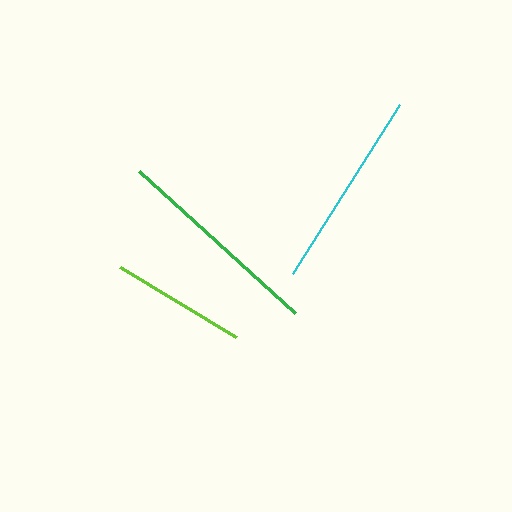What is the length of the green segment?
The green segment is approximately 211 pixels long.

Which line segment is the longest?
The green line is the longest at approximately 211 pixels.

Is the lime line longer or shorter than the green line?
The green line is longer than the lime line.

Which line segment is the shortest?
The lime line is the shortest at approximately 136 pixels.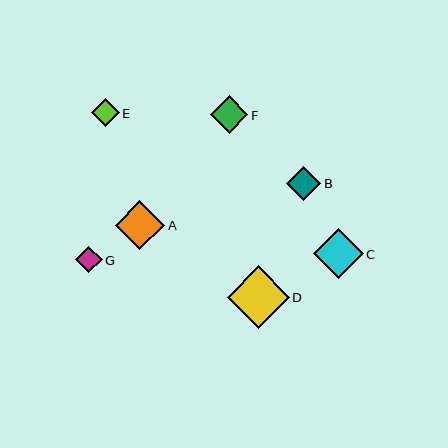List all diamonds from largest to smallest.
From largest to smallest: D, A, C, F, B, E, G.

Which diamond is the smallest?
Diamond G is the smallest with a size of approximately 27 pixels.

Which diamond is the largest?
Diamond D is the largest with a size of approximately 62 pixels.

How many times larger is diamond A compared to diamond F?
Diamond A is approximately 1.3 times the size of diamond F.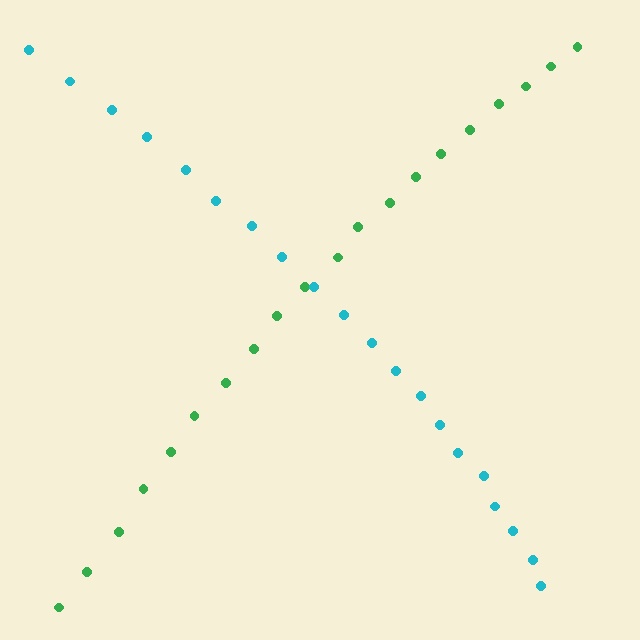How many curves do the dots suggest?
There are 2 distinct paths.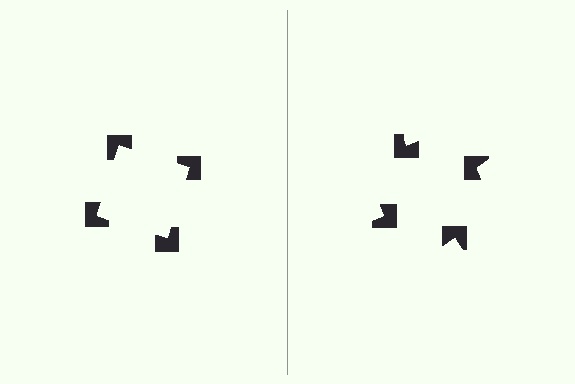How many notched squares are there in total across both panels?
8 — 4 on each side.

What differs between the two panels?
The notched squares are positioned identically on both sides; only the wedge orientations differ. On the left they align to a square; on the right they are misaligned.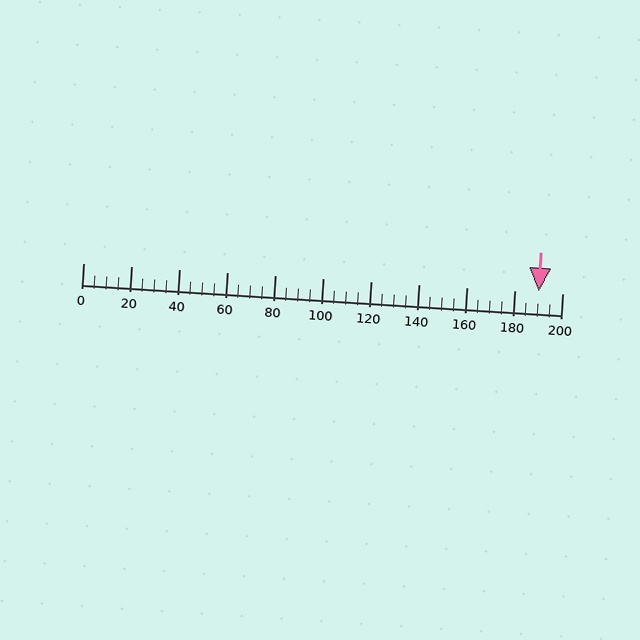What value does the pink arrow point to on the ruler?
The pink arrow points to approximately 190.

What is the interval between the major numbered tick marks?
The major tick marks are spaced 20 units apart.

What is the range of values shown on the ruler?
The ruler shows values from 0 to 200.